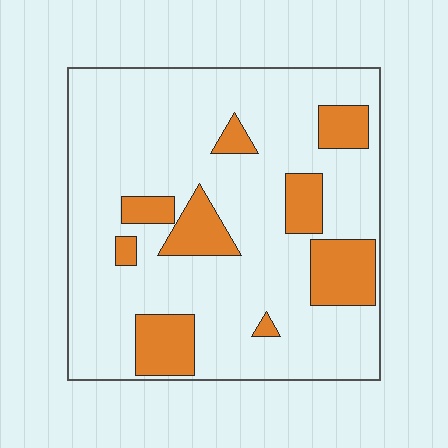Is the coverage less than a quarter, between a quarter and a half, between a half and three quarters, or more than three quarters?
Less than a quarter.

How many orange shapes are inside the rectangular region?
9.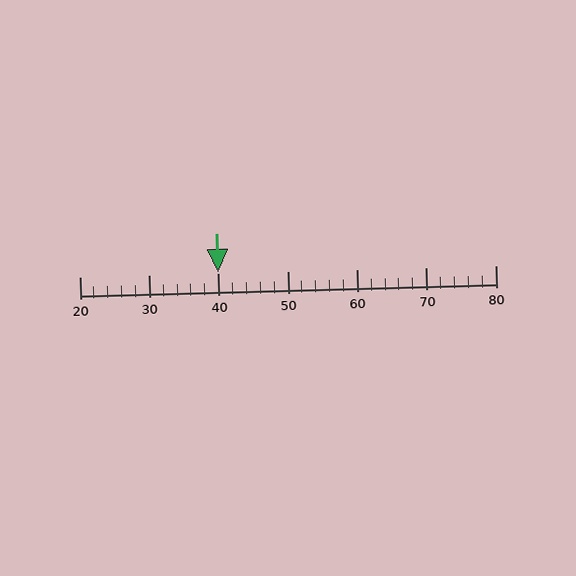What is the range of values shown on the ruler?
The ruler shows values from 20 to 80.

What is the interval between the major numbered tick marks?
The major tick marks are spaced 10 units apart.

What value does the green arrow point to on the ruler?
The green arrow points to approximately 40.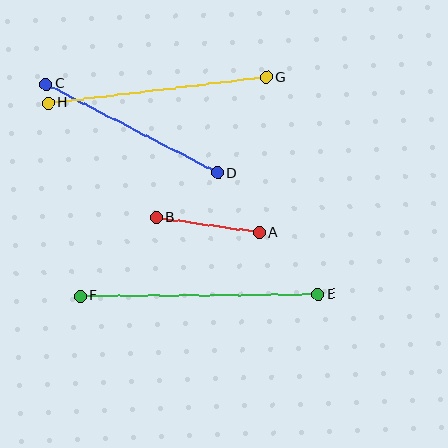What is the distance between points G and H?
The distance is approximately 220 pixels.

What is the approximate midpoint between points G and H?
The midpoint is at approximately (157, 90) pixels.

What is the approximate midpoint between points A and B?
The midpoint is at approximately (208, 225) pixels.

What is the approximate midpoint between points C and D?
The midpoint is at approximately (132, 128) pixels.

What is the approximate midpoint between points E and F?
The midpoint is at approximately (199, 295) pixels.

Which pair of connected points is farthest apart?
Points E and F are farthest apart.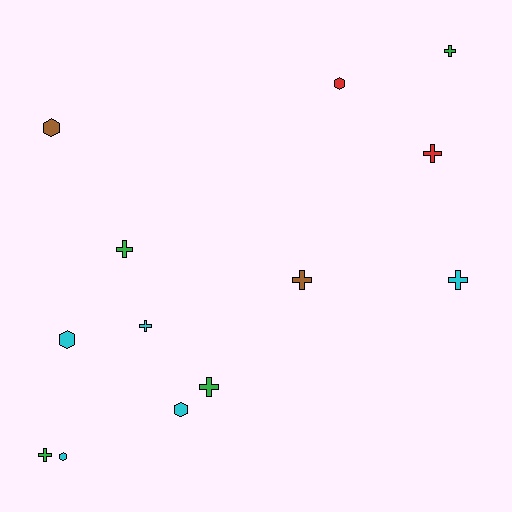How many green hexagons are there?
There are no green hexagons.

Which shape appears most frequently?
Cross, with 8 objects.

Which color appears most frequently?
Cyan, with 5 objects.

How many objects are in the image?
There are 13 objects.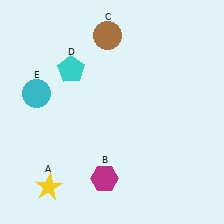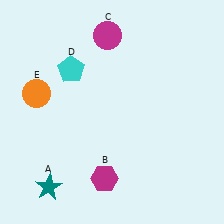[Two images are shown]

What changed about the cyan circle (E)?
In Image 1, E is cyan. In Image 2, it changed to orange.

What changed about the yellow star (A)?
In Image 1, A is yellow. In Image 2, it changed to teal.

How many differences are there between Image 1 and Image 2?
There are 3 differences between the two images.